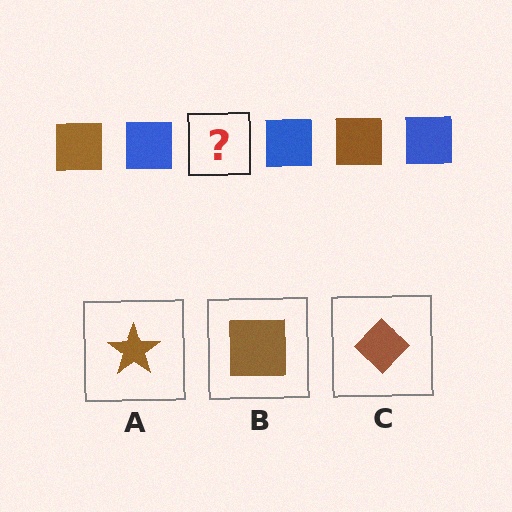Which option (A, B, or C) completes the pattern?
B.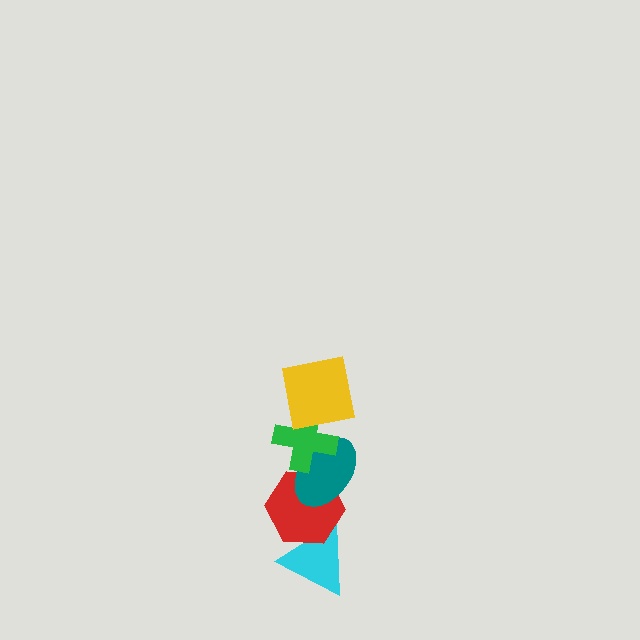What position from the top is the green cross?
The green cross is 2nd from the top.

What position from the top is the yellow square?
The yellow square is 1st from the top.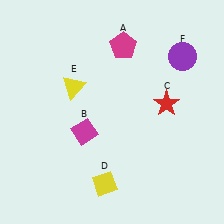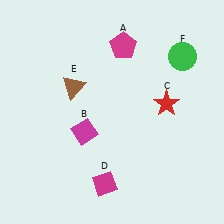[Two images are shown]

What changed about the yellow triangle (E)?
In Image 1, E is yellow. In Image 2, it changed to brown.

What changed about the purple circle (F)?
In Image 1, F is purple. In Image 2, it changed to green.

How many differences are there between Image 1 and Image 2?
There are 3 differences between the two images.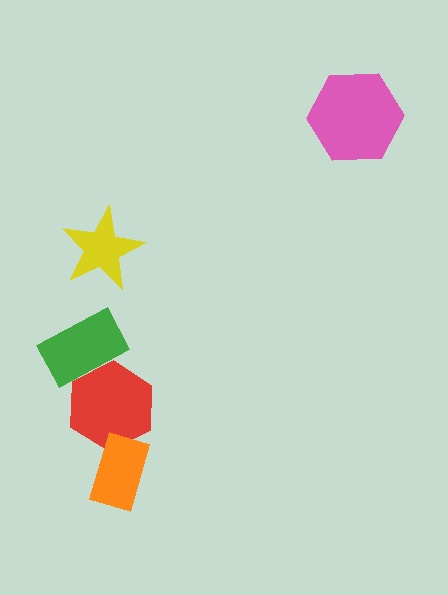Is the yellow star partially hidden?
No, no other shape covers it.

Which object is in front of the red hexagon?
The orange rectangle is in front of the red hexagon.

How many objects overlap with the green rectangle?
1 object overlaps with the green rectangle.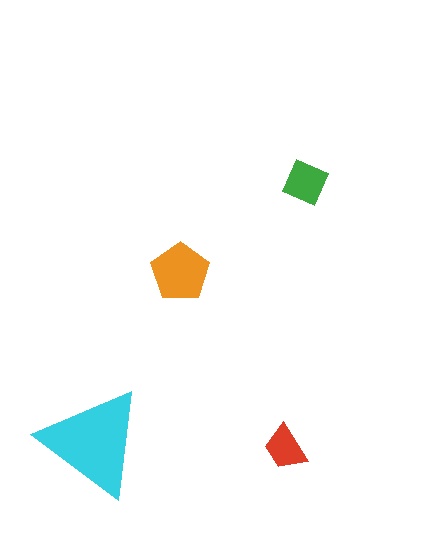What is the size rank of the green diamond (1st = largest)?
3rd.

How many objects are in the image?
There are 4 objects in the image.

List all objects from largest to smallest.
The cyan triangle, the orange pentagon, the green diamond, the red trapezoid.